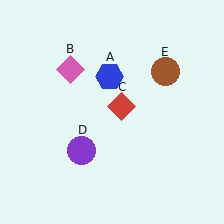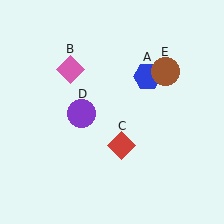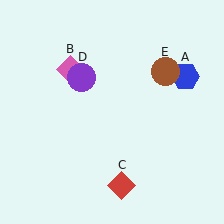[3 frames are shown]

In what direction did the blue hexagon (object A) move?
The blue hexagon (object A) moved right.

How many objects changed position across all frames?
3 objects changed position: blue hexagon (object A), red diamond (object C), purple circle (object D).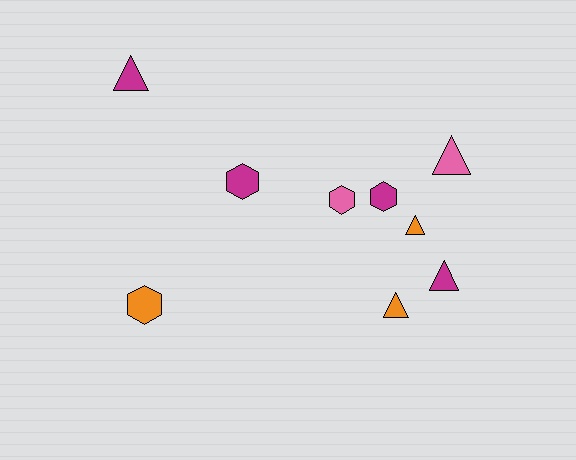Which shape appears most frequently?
Triangle, with 5 objects.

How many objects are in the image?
There are 9 objects.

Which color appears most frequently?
Magenta, with 4 objects.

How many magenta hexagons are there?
There are 2 magenta hexagons.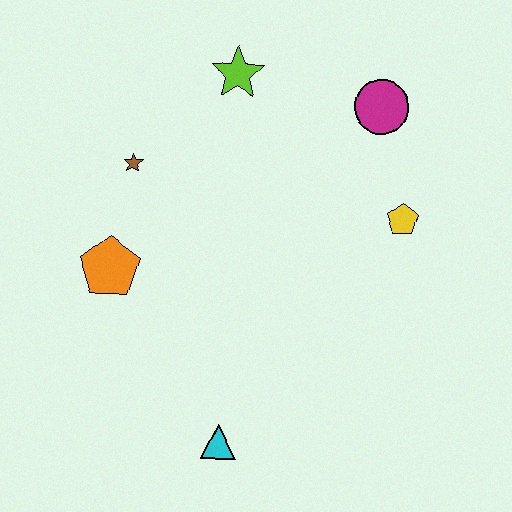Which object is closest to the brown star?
The orange pentagon is closest to the brown star.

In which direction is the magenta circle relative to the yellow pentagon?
The magenta circle is above the yellow pentagon.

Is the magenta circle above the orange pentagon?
Yes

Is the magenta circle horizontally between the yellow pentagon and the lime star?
Yes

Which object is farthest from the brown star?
The cyan triangle is farthest from the brown star.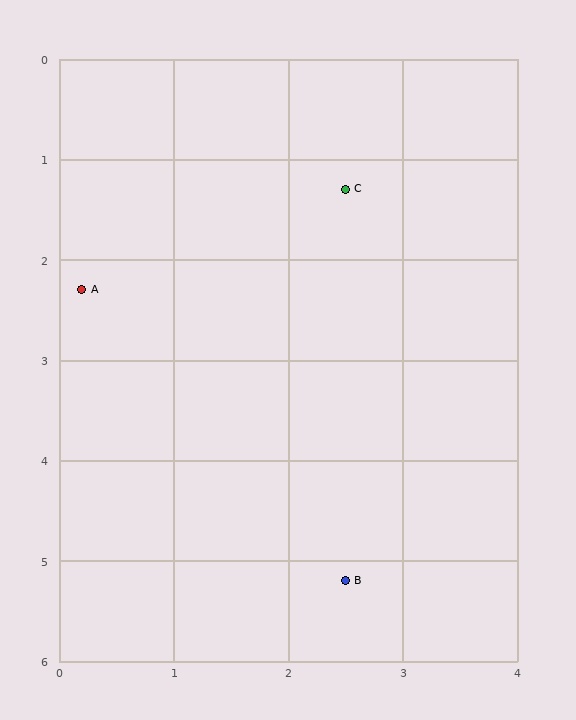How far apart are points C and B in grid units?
Points C and B are about 3.9 grid units apart.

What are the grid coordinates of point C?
Point C is at approximately (2.5, 1.3).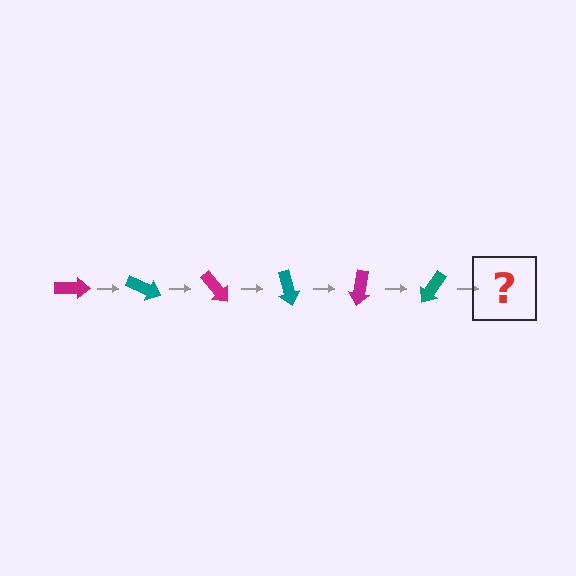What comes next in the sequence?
The next element should be a magenta arrow, rotated 150 degrees from the start.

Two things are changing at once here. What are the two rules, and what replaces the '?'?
The two rules are that it rotates 25 degrees each step and the color cycles through magenta and teal. The '?' should be a magenta arrow, rotated 150 degrees from the start.